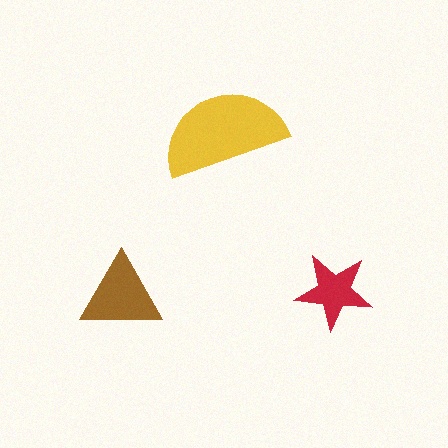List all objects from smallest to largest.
The red star, the brown triangle, the yellow semicircle.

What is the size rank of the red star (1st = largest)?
3rd.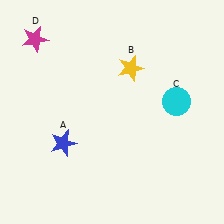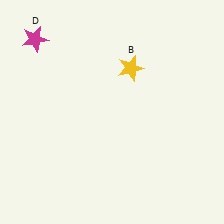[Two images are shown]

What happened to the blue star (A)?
The blue star (A) was removed in Image 2. It was in the bottom-left area of Image 1.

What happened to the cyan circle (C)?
The cyan circle (C) was removed in Image 2. It was in the top-right area of Image 1.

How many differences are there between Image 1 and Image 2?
There are 2 differences between the two images.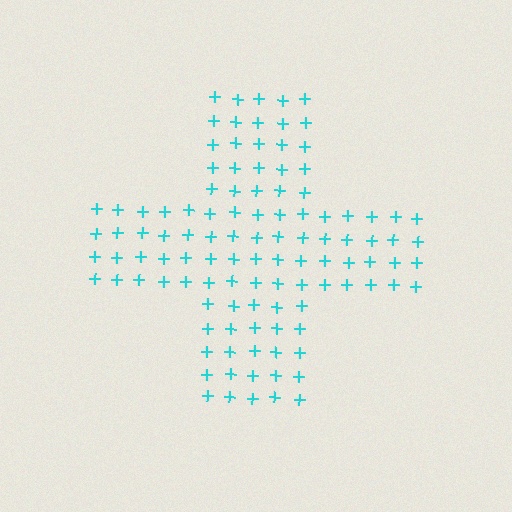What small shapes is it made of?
It is made of small plus signs.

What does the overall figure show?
The overall figure shows a cross.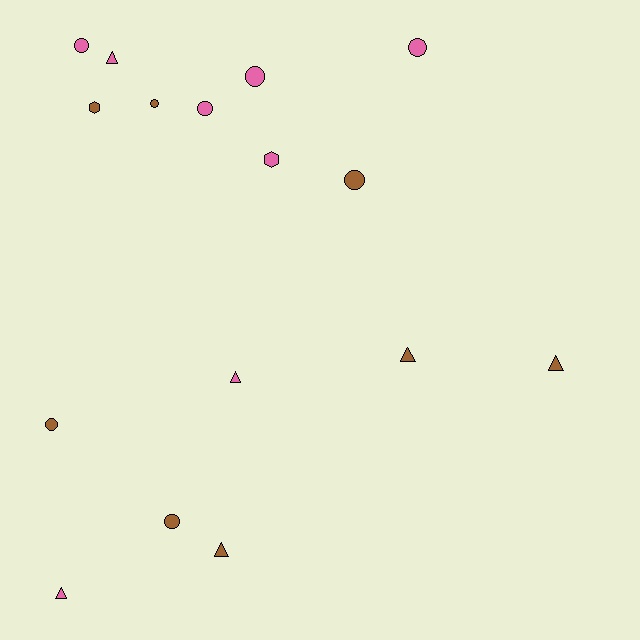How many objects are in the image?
There are 16 objects.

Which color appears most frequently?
Brown, with 8 objects.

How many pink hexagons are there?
There is 1 pink hexagon.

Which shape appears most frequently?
Circle, with 8 objects.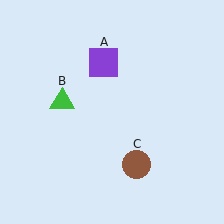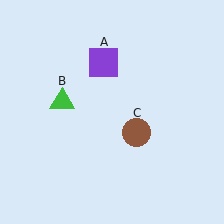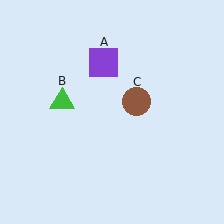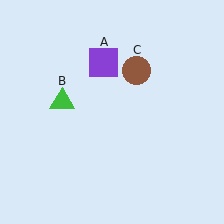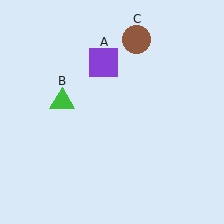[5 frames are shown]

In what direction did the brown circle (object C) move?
The brown circle (object C) moved up.